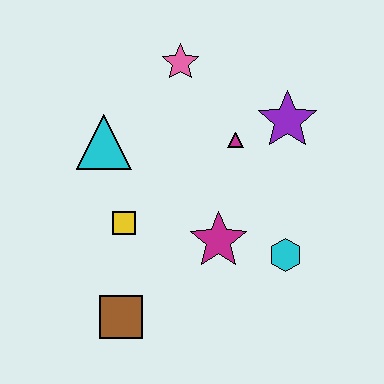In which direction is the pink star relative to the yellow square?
The pink star is above the yellow square.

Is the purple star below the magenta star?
No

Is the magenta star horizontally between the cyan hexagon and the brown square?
Yes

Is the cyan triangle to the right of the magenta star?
No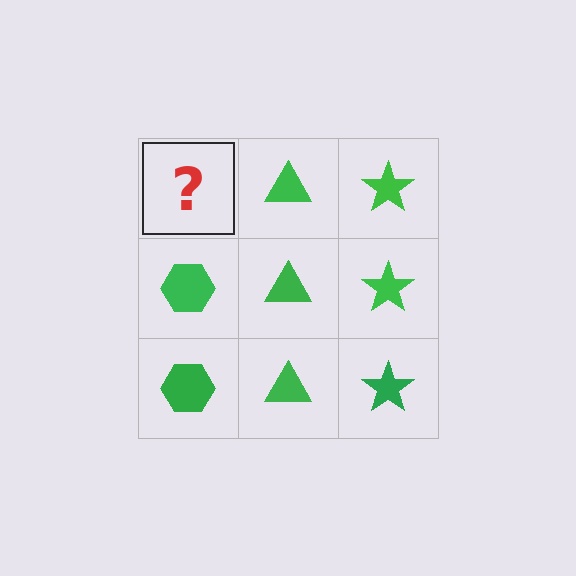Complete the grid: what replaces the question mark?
The question mark should be replaced with a green hexagon.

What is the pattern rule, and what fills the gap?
The rule is that each column has a consistent shape. The gap should be filled with a green hexagon.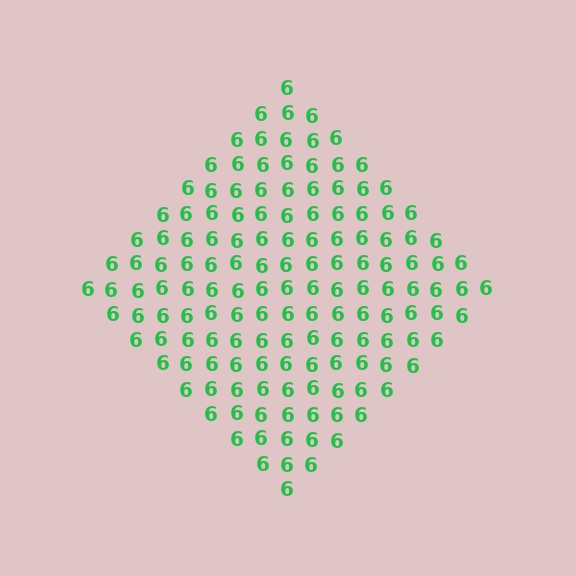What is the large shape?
The large shape is a diamond.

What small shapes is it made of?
It is made of small digit 6's.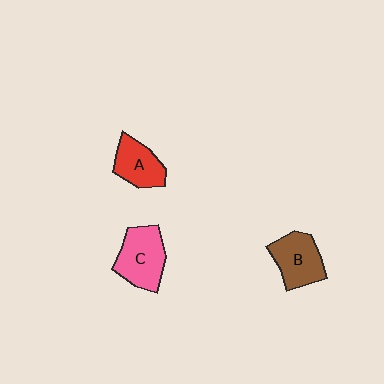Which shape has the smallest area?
Shape A (red).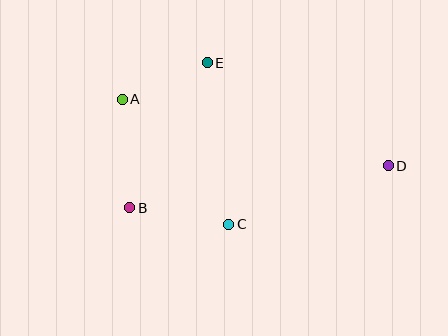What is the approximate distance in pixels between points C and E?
The distance between C and E is approximately 163 pixels.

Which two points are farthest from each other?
Points A and D are farthest from each other.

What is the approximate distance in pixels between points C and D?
The distance between C and D is approximately 170 pixels.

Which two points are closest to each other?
Points A and E are closest to each other.